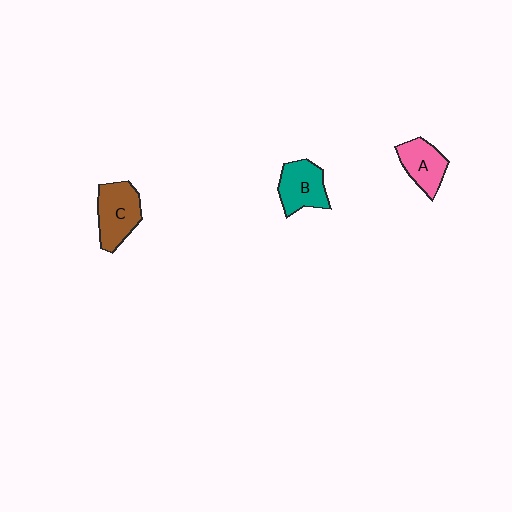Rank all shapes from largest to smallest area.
From largest to smallest: C (brown), B (teal), A (pink).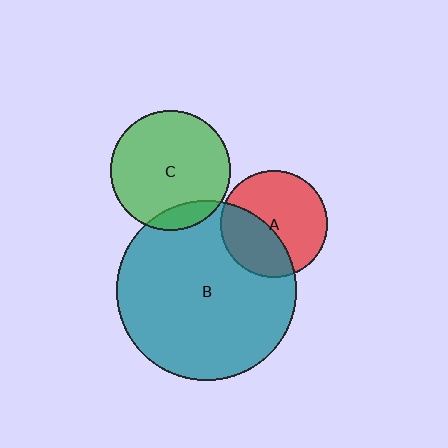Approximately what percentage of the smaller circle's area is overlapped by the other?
Approximately 40%.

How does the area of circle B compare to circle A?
Approximately 2.8 times.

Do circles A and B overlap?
Yes.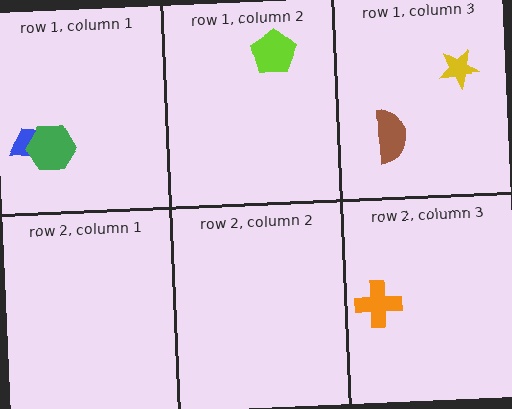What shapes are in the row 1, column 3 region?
The brown semicircle, the yellow star.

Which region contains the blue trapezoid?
The row 1, column 1 region.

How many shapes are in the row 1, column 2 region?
1.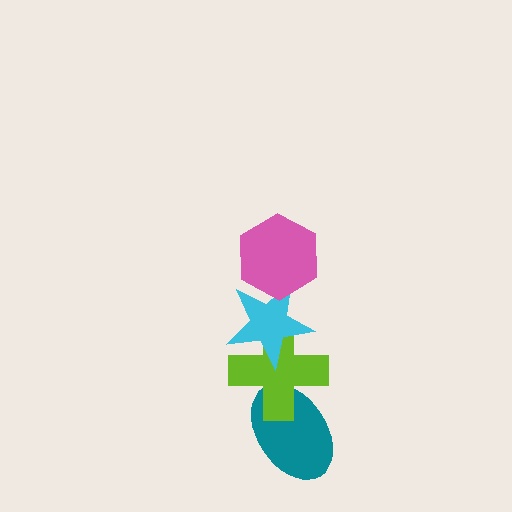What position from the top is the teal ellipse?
The teal ellipse is 4th from the top.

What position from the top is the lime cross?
The lime cross is 3rd from the top.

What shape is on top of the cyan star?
The pink hexagon is on top of the cyan star.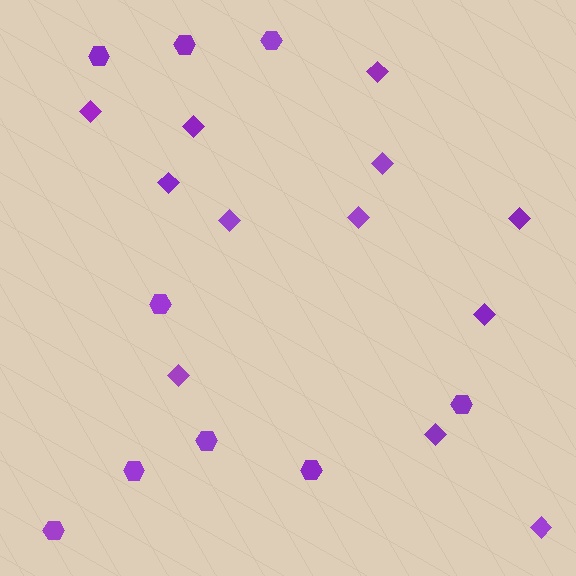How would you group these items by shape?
There are 2 groups: one group of hexagons (9) and one group of diamonds (12).